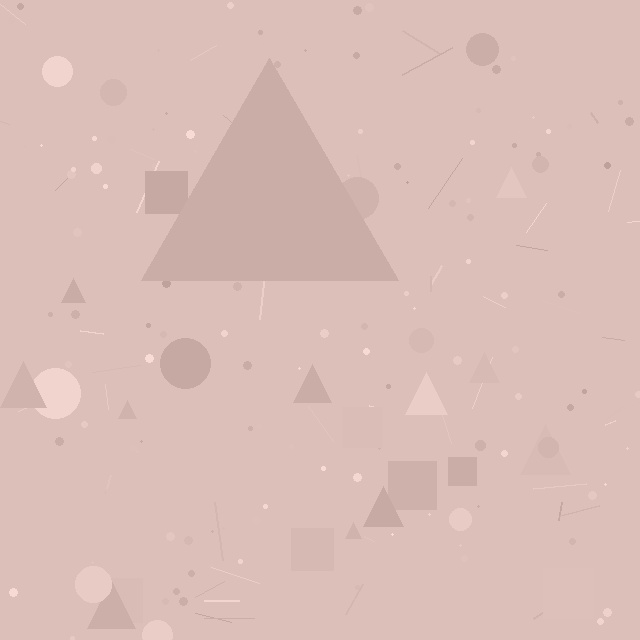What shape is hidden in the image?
A triangle is hidden in the image.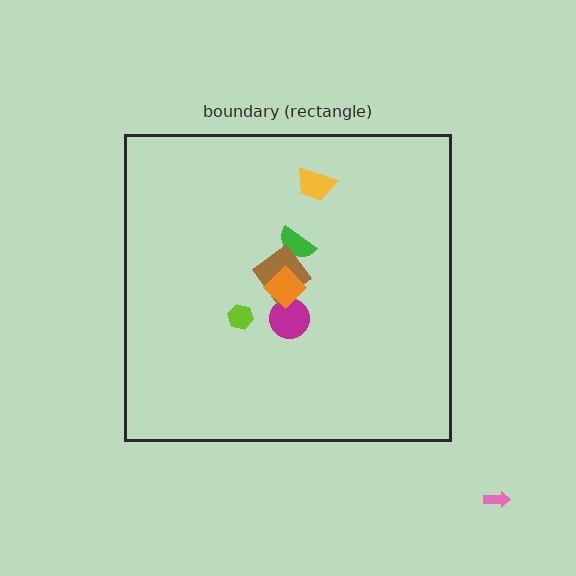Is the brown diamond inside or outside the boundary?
Inside.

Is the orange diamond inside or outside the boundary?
Inside.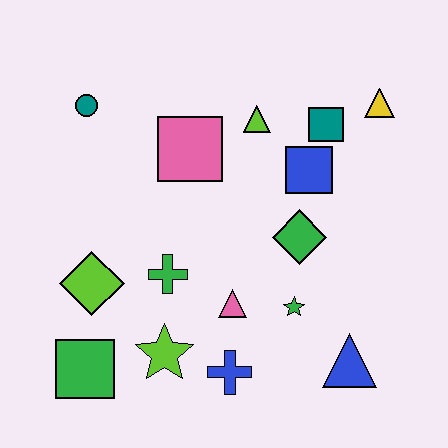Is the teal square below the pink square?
No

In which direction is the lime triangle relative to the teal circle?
The lime triangle is to the right of the teal circle.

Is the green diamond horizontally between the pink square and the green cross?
No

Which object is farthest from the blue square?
The green square is farthest from the blue square.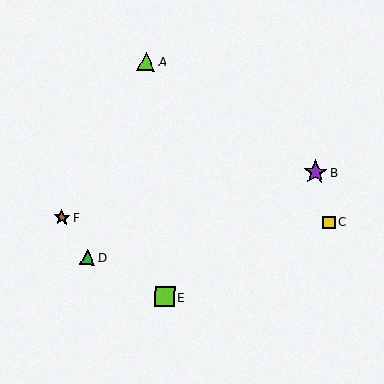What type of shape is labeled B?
Shape B is a purple star.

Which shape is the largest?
The purple star (labeled B) is the largest.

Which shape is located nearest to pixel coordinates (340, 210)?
The yellow square (labeled C) at (329, 222) is nearest to that location.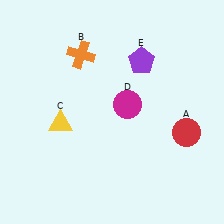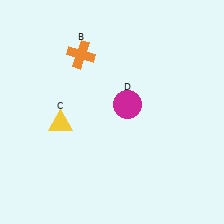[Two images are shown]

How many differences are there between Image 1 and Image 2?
There are 2 differences between the two images.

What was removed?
The purple pentagon (E), the red circle (A) were removed in Image 2.